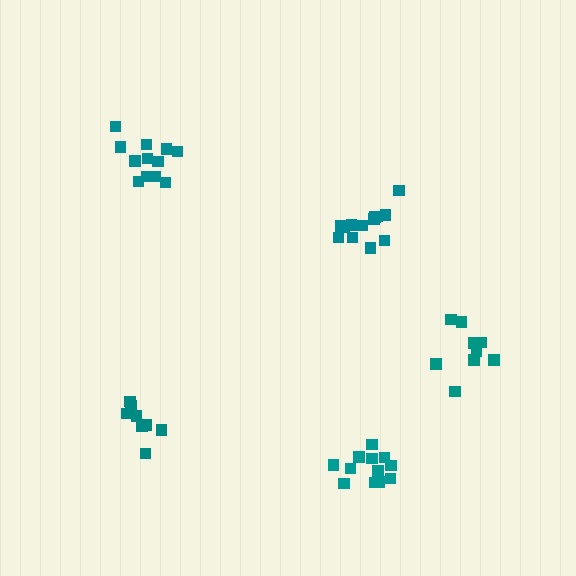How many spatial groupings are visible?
There are 5 spatial groupings.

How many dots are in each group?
Group 1: 13 dots, Group 2: 13 dots, Group 3: 8 dots, Group 4: 12 dots, Group 5: 9 dots (55 total).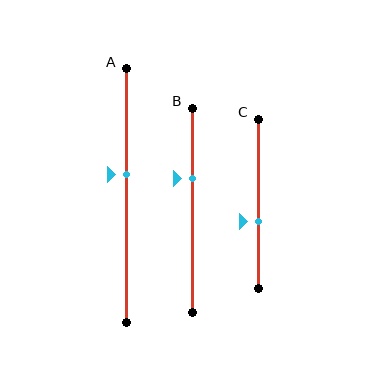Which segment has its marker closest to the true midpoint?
Segment A has its marker closest to the true midpoint.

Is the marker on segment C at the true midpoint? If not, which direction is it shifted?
No, the marker on segment C is shifted downward by about 11% of the segment length.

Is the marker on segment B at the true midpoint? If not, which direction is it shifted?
No, the marker on segment B is shifted upward by about 16% of the segment length.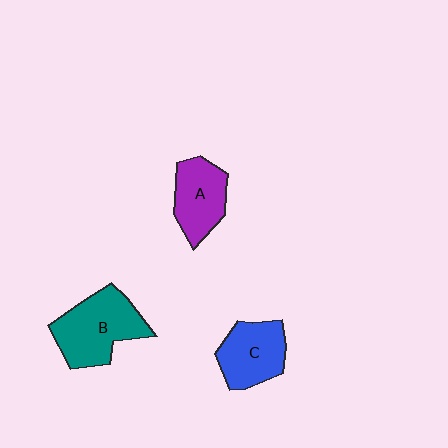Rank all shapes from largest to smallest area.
From largest to smallest: B (teal), C (blue), A (purple).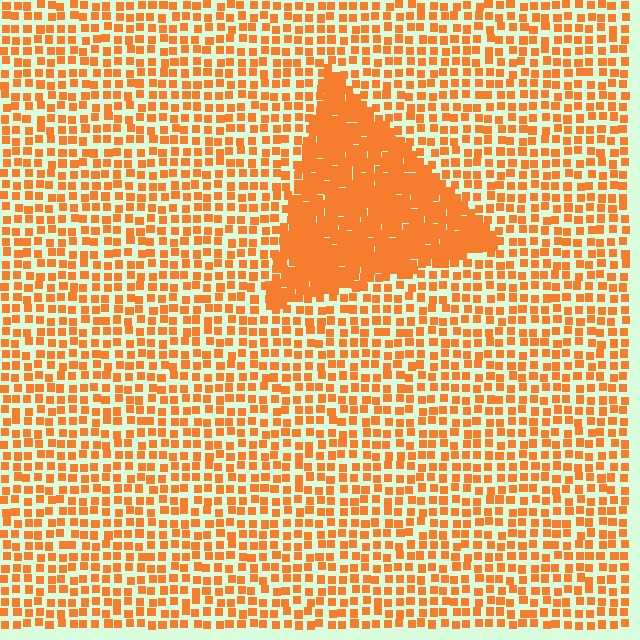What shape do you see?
I see a triangle.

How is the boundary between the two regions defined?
The boundary is defined by a change in element density (approximately 2.4x ratio). All elements are the same color, size, and shape.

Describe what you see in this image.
The image contains small orange elements arranged at two different densities. A triangle-shaped region is visible where the elements are more densely packed than the surrounding area.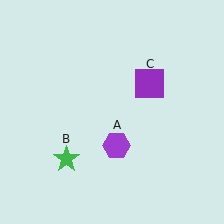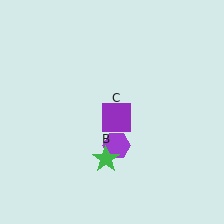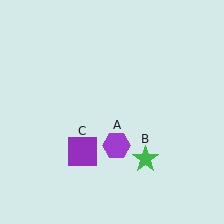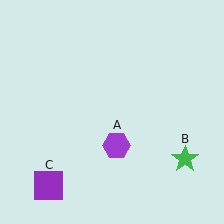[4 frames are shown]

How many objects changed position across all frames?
2 objects changed position: green star (object B), purple square (object C).